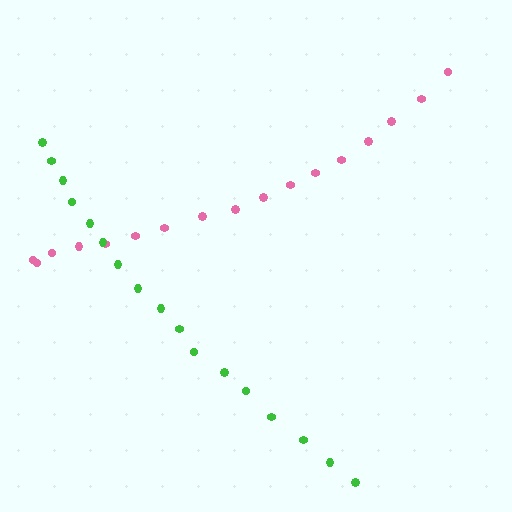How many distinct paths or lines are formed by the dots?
There are 2 distinct paths.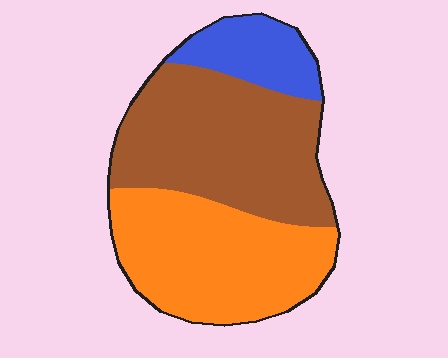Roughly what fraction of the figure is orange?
Orange covers about 40% of the figure.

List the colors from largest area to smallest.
From largest to smallest: brown, orange, blue.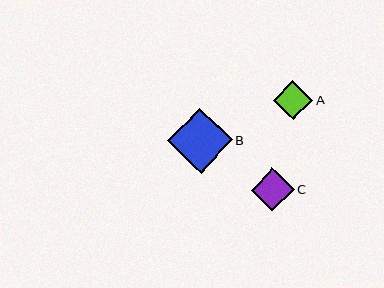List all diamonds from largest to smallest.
From largest to smallest: B, C, A.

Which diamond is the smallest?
Diamond A is the smallest with a size of approximately 39 pixels.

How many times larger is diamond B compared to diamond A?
Diamond B is approximately 1.6 times the size of diamond A.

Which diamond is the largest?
Diamond B is the largest with a size of approximately 65 pixels.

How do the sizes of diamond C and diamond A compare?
Diamond C and diamond A are approximately the same size.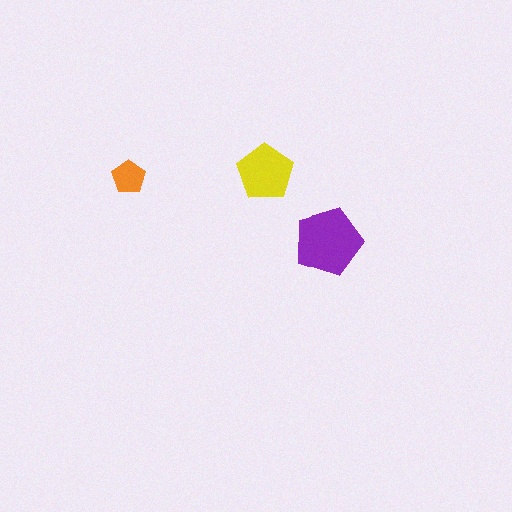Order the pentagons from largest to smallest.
the purple one, the yellow one, the orange one.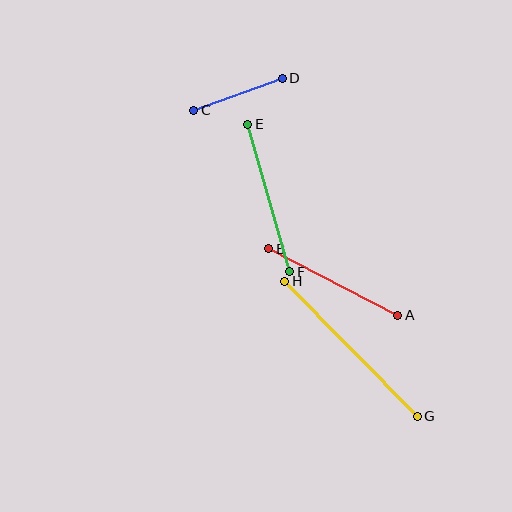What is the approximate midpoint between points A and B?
The midpoint is at approximately (333, 282) pixels.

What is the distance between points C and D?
The distance is approximately 94 pixels.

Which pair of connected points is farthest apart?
Points G and H are farthest apart.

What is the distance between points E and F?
The distance is approximately 153 pixels.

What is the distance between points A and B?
The distance is approximately 145 pixels.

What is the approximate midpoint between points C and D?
The midpoint is at approximately (238, 94) pixels.